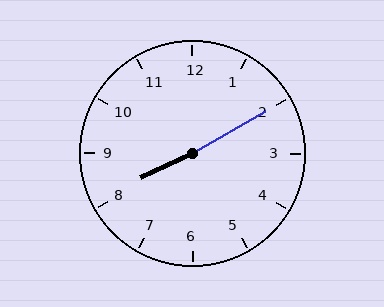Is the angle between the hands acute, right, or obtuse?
It is obtuse.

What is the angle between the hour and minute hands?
Approximately 175 degrees.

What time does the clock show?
8:10.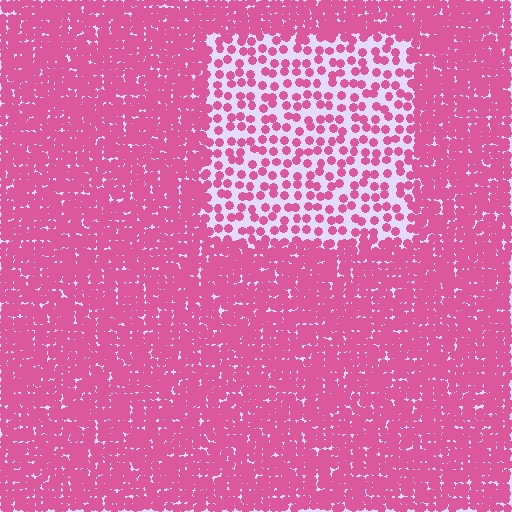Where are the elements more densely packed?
The elements are more densely packed outside the rectangle boundary.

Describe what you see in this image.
The image contains small pink elements arranged at two different densities. A rectangle-shaped region is visible where the elements are less densely packed than the surrounding area.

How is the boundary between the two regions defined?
The boundary is defined by a change in element density (approximately 2.6x ratio). All elements are the same color, size, and shape.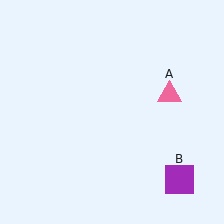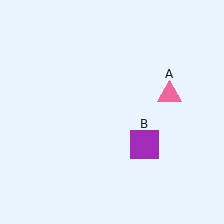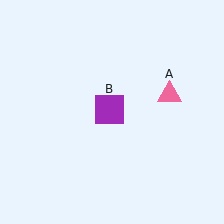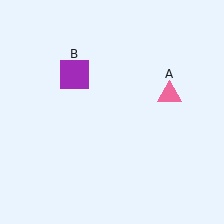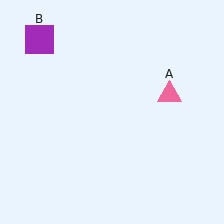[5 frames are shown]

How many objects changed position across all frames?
1 object changed position: purple square (object B).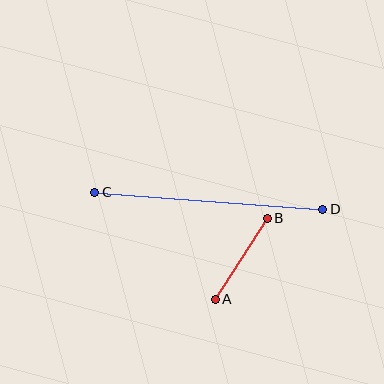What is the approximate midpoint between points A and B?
The midpoint is at approximately (241, 259) pixels.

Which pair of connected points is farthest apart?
Points C and D are farthest apart.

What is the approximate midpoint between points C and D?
The midpoint is at approximately (209, 201) pixels.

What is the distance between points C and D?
The distance is approximately 229 pixels.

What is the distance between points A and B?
The distance is approximately 96 pixels.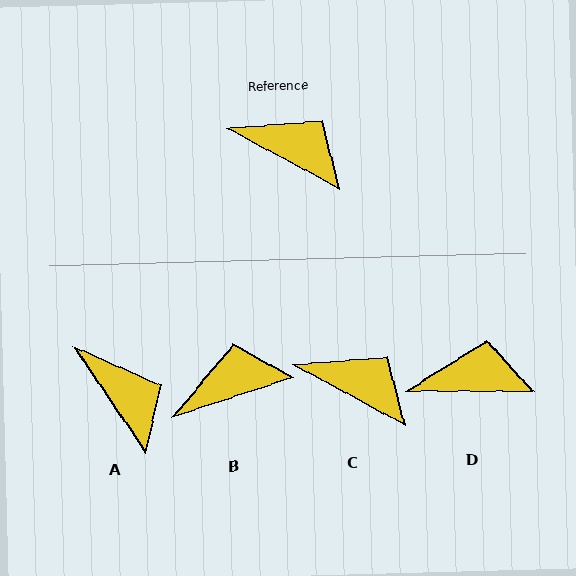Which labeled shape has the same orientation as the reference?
C.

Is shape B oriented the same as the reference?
No, it is off by about 47 degrees.